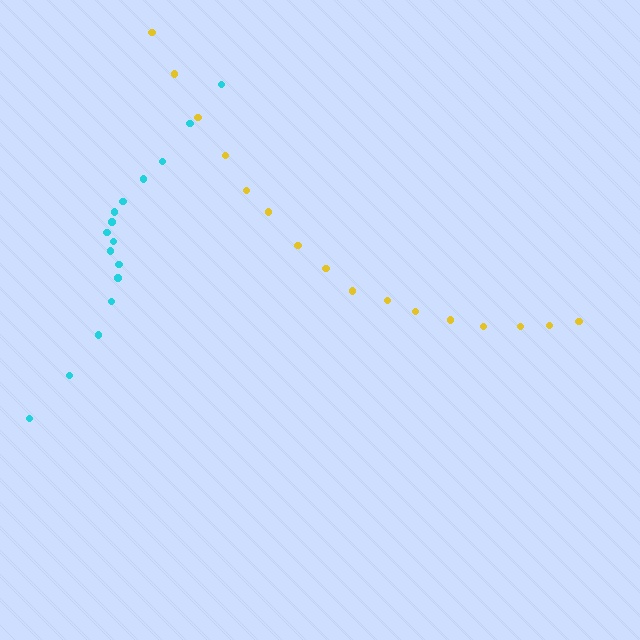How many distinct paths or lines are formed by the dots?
There are 2 distinct paths.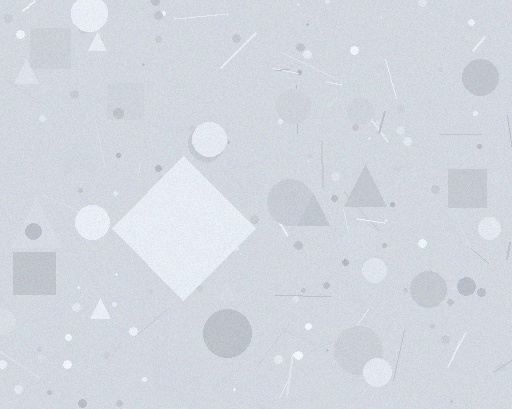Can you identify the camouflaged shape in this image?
The camouflaged shape is a diamond.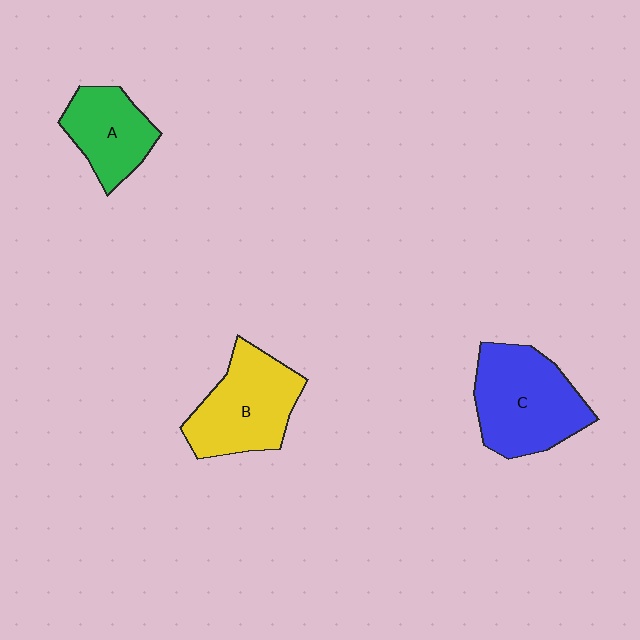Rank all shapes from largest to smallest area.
From largest to smallest: C (blue), B (yellow), A (green).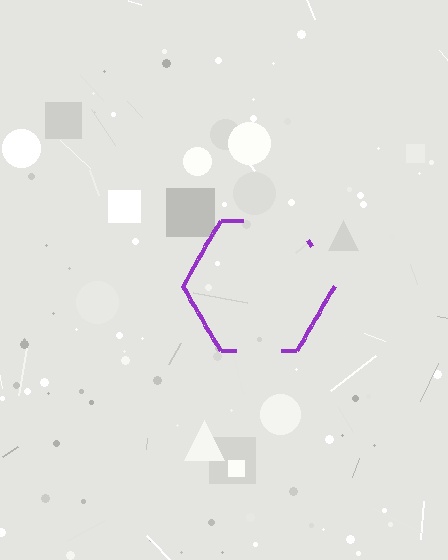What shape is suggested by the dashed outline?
The dashed outline suggests a hexagon.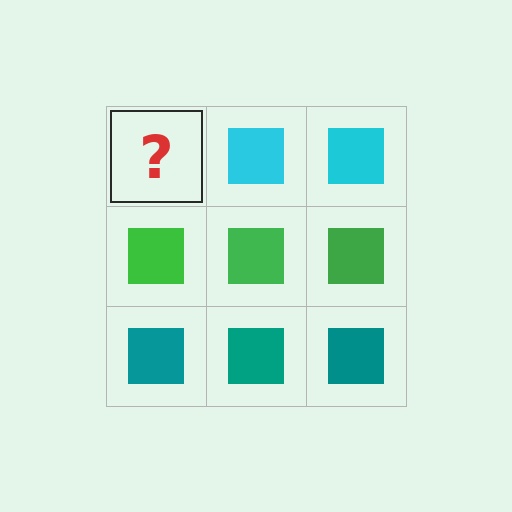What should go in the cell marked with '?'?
The missing cell should contain a cyan square.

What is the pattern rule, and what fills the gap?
The rule is that each row has a consistent color. The gap should be filled with a cyan square.